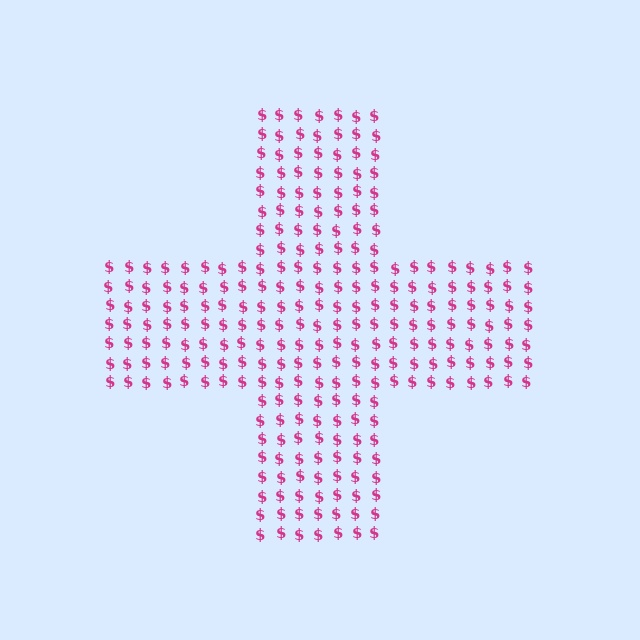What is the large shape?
The large shape is a cross.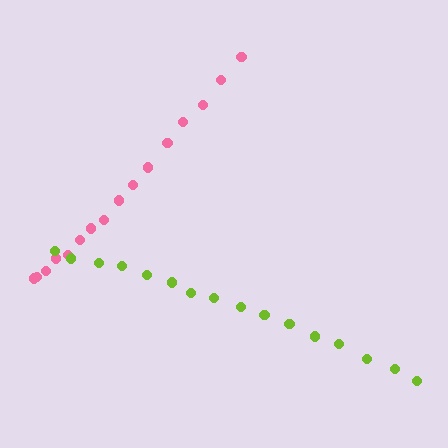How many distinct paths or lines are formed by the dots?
There are 2 distinct paths.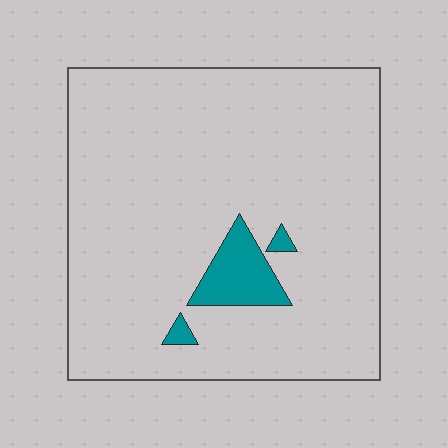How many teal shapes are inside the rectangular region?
3.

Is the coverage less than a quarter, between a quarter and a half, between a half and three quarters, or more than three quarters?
Less than a quarter.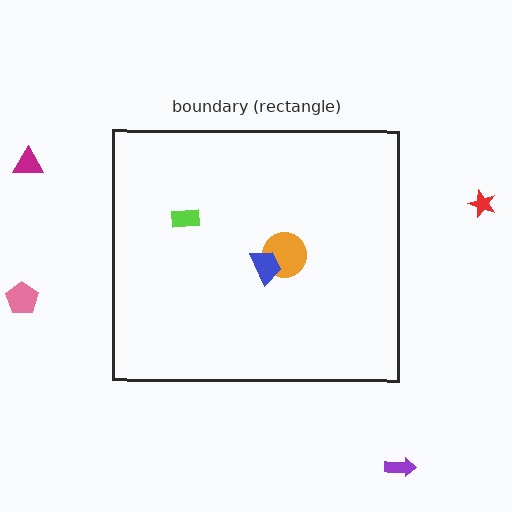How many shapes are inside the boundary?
3 inside, 4 outside.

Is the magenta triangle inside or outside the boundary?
Outside.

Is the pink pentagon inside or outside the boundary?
Outside.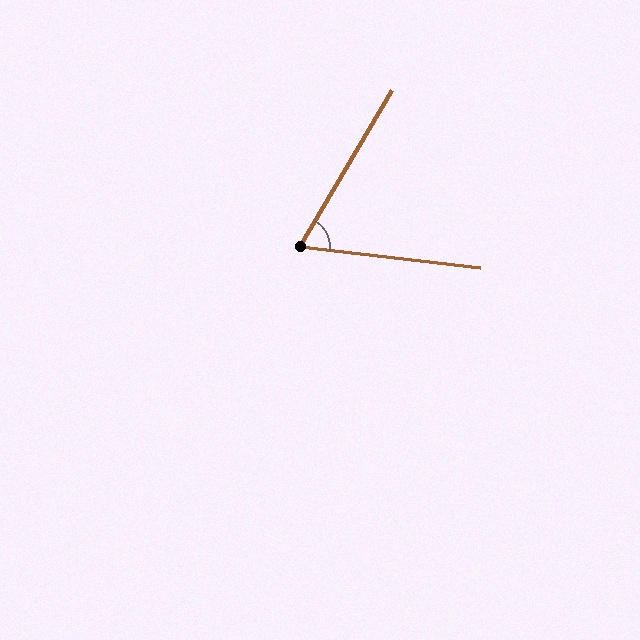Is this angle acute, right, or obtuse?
It is acute.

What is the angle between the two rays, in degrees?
Approximately 66 degrees.